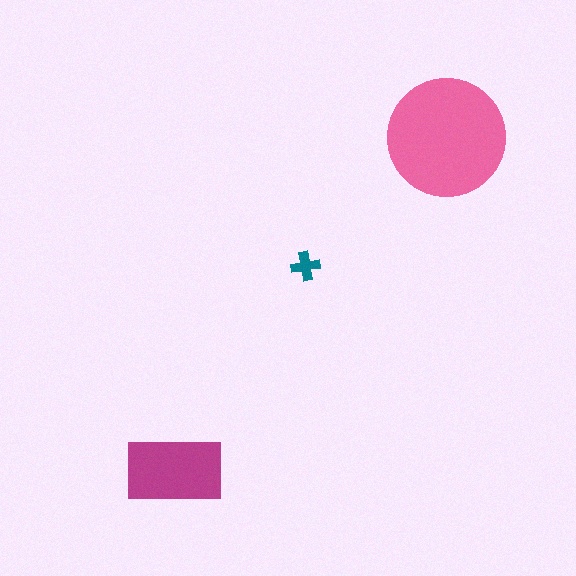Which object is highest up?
The pink circle is topmost.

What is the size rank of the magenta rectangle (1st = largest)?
2nd.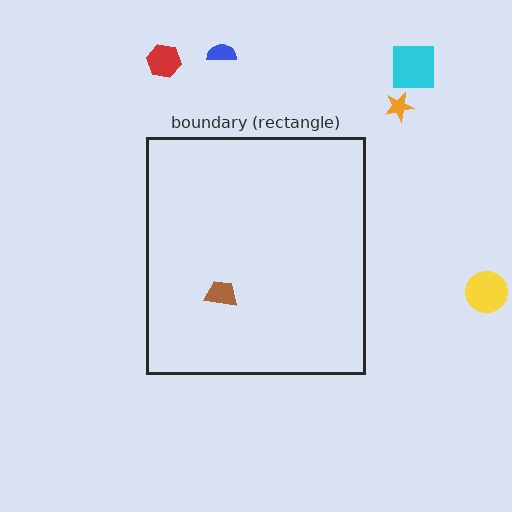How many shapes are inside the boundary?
1 inside, 5 outside.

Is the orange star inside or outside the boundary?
Outside.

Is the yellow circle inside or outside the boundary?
Outside.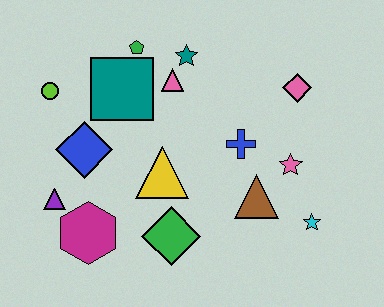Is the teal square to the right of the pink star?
No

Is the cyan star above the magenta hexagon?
Yes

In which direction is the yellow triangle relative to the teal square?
The yellow triangle is below the teal square.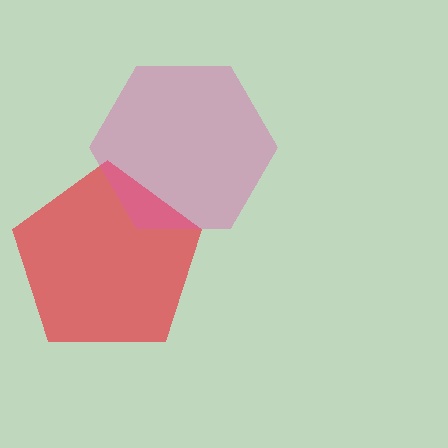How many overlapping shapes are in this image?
There are 2 overlapping shapes in the image.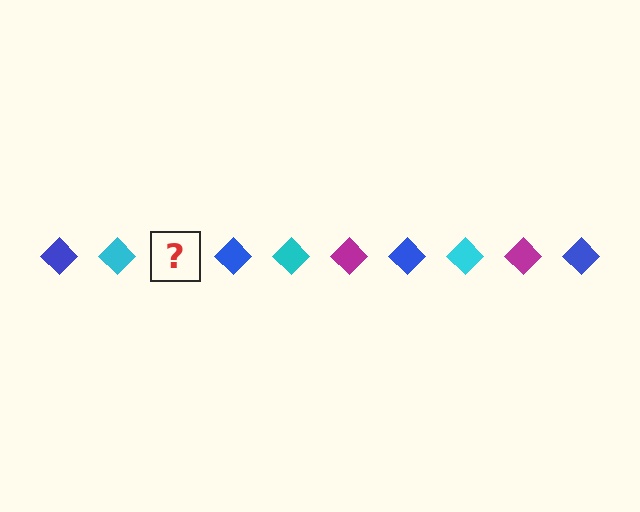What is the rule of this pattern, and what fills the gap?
The rule is that the pattern cycles through blue, cyan, magenta diamonds. The gap should be filled with a magenta diamond.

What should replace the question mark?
The question mark should be replaced with a magenta diamond.